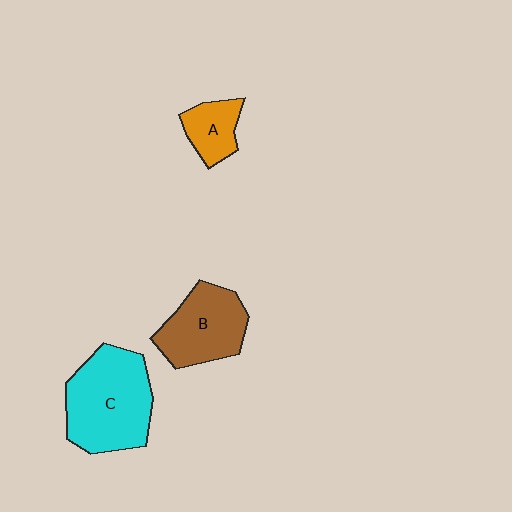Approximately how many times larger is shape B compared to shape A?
Approximately 1.9 times.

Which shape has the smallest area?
Shape A (orange).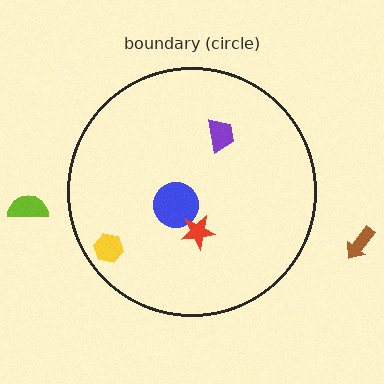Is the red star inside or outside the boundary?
Inside.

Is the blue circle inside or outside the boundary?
Inside.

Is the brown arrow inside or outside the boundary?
Outside.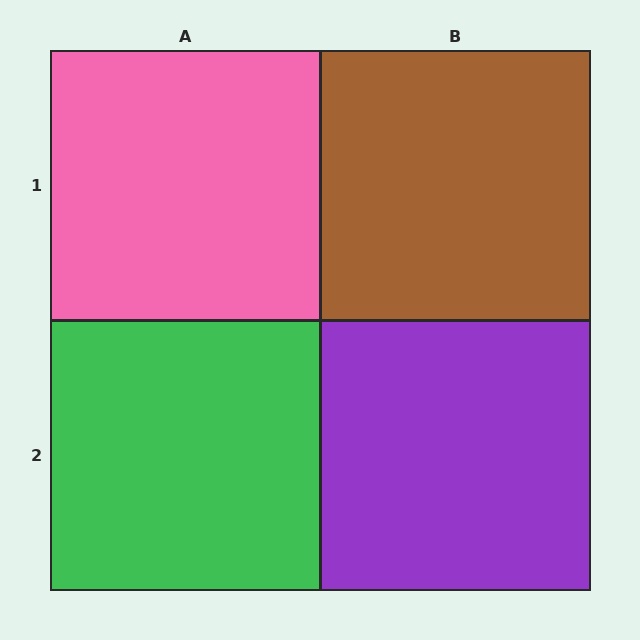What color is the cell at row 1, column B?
Brown.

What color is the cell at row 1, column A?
Pink.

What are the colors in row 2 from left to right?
Green, purple.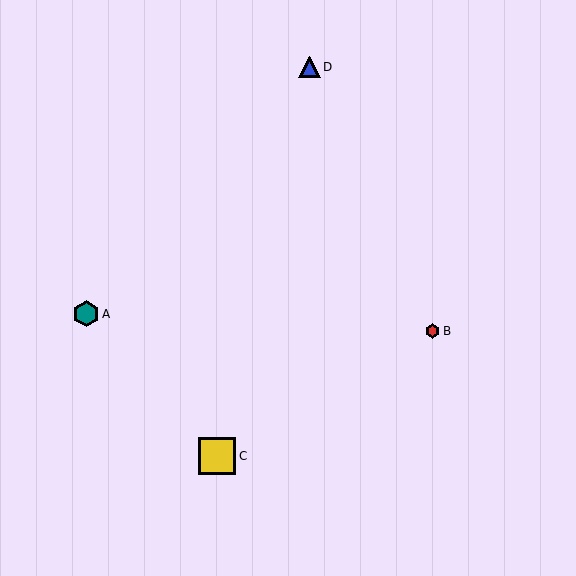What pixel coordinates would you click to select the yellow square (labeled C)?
Click at (217, 456) to select the yellow square C.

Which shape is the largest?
The yellow square (labeled C) is the largest.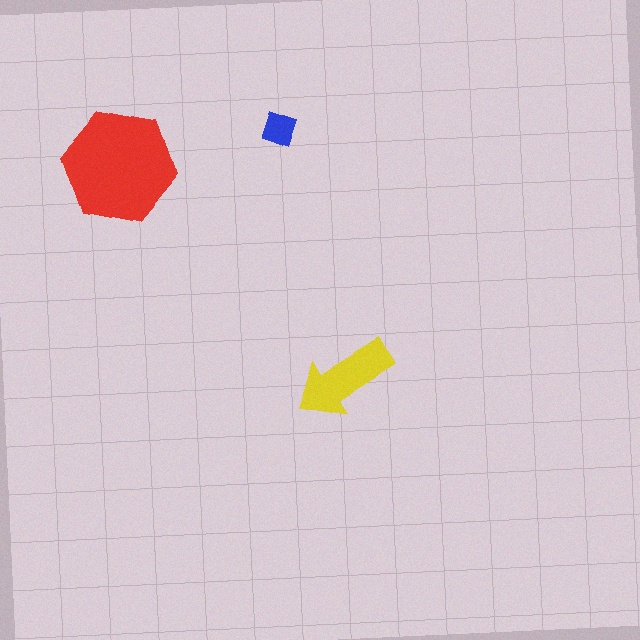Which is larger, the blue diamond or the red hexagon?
The red hexagon.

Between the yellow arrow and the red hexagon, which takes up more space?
The red hexagon.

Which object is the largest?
The red hexagon.